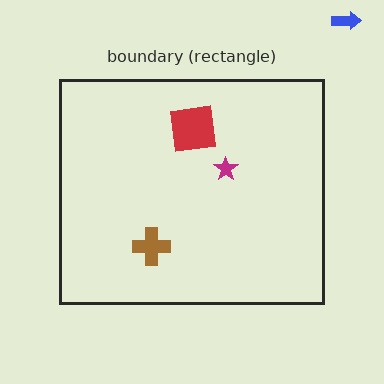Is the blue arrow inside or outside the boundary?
Outside.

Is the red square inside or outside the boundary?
Inside.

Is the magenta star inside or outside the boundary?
Inside.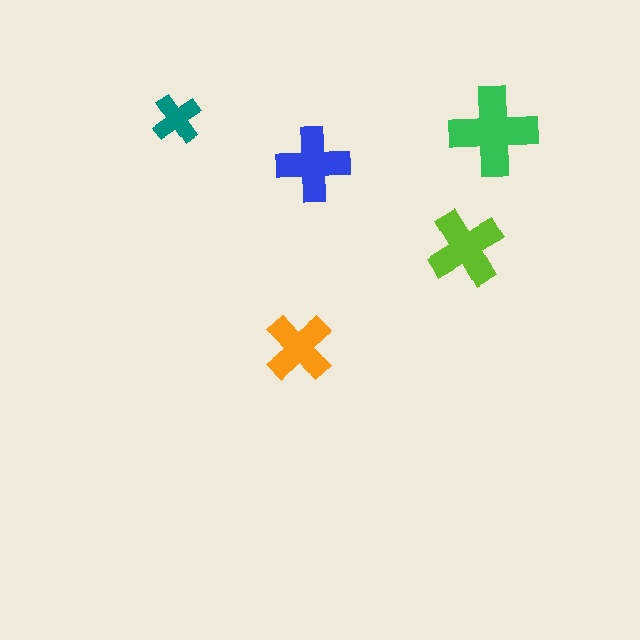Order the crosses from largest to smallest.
the green one, the lime one, the blue one, the orange one, the teal one.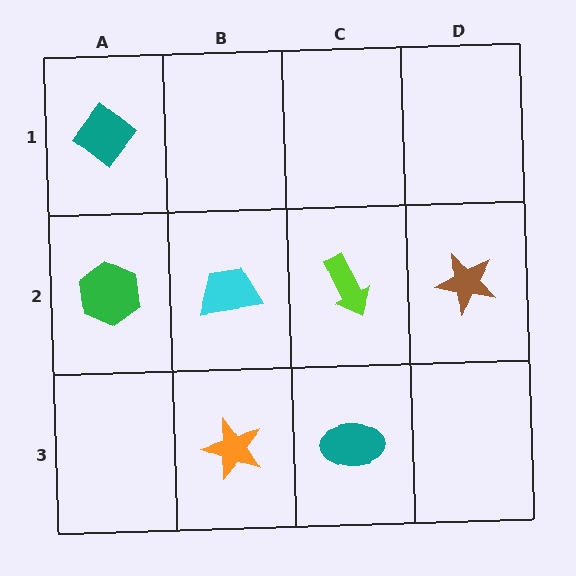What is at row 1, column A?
A teal diamond.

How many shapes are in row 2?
4 shapes.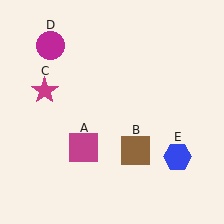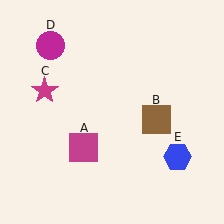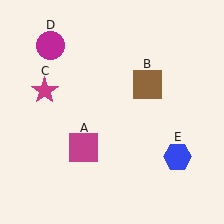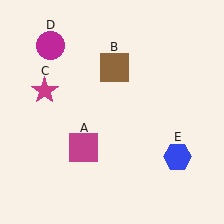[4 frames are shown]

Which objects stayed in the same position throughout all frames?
Magenta square (object A) and magenta star (object C) and magenta circle (object D) and blue hexagon (object E) remained stationary.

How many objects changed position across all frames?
1 object changed position: brown square (object B).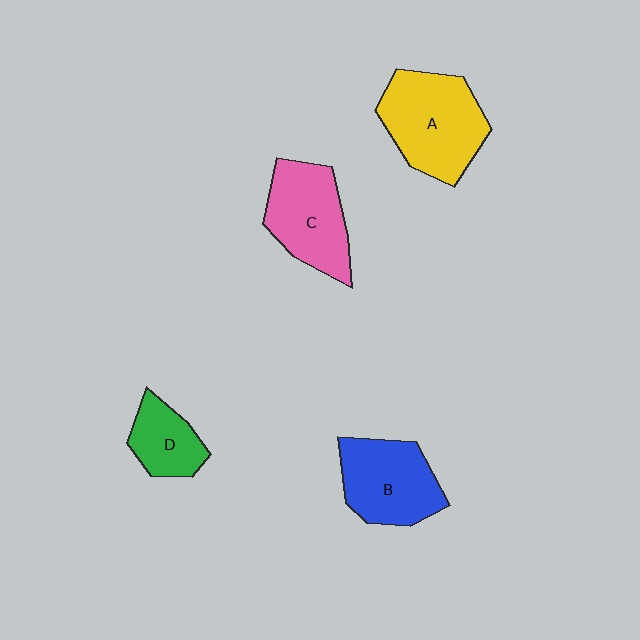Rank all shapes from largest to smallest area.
From largest to smallest: A (yellow), C (pink), B (blue), D (green).